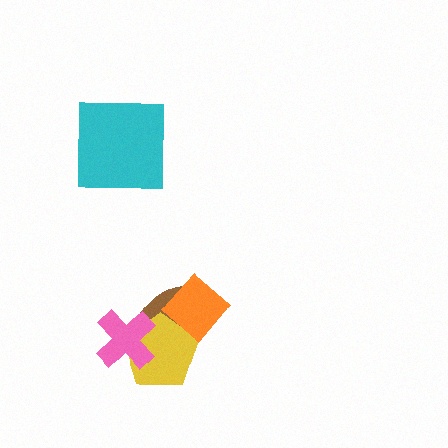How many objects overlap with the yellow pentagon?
3 objects overlap with the yellow pentagon.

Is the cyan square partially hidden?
No, no other shape covers it.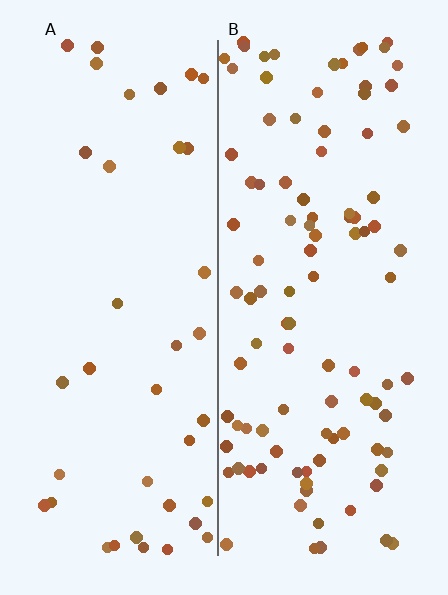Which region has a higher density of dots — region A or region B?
B (the right).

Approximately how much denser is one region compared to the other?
Approximately 2.7× — region B over region A.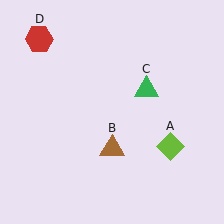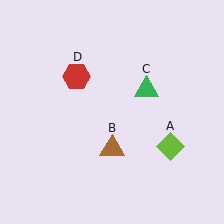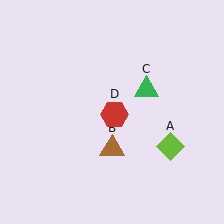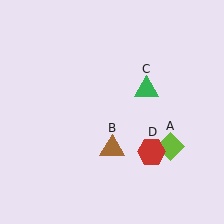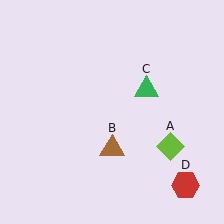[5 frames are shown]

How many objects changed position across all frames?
1 object changed position: red hexagon (object D).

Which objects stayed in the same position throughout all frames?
Lime diamond (object A) and brown triangle (object B) and green triangle (object C) remained stationary.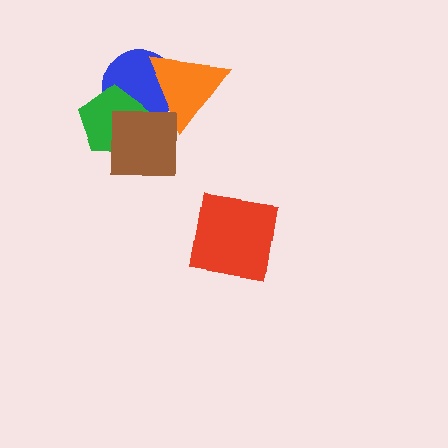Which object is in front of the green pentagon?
The brown square is in front of the green pentagon.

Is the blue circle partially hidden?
Yes, it is partially covered by another shape.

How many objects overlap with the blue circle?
3 objects overlap with the blue circle.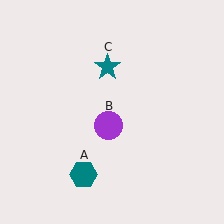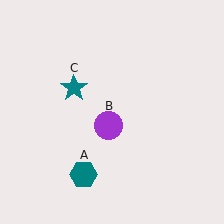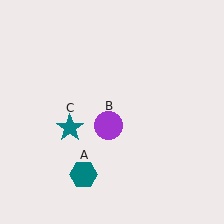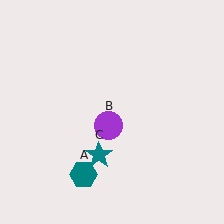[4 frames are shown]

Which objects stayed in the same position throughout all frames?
Teal hexagon (object A) and purple circle (object B) remained stationary.